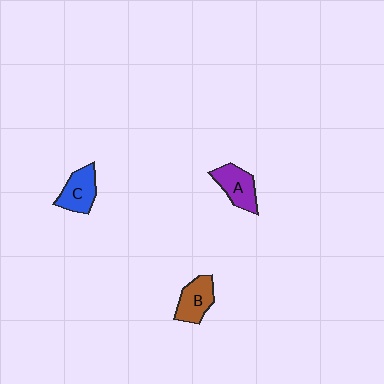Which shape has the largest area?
Shape A (purple).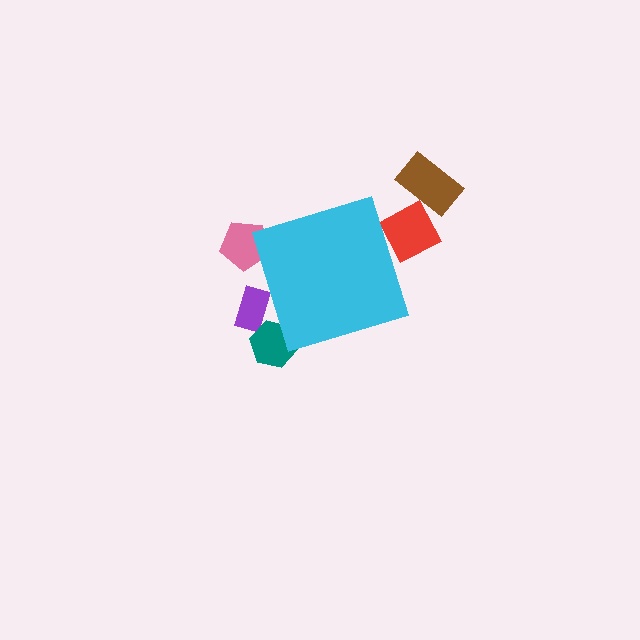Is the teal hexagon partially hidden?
Yes, the teal hexagon is partially hidden behind the cyan diamond.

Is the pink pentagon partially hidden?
Yes, the pink pentagon is partially hidden behind the cyan diamond.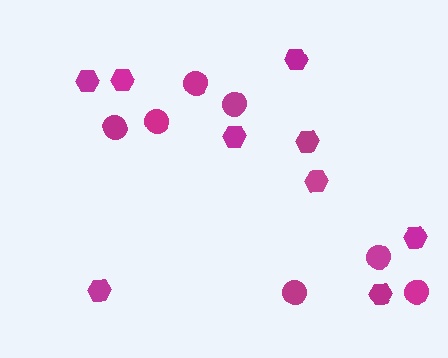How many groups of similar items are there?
There are 2 groups: one group of hexagons (9) and one group of circles (7).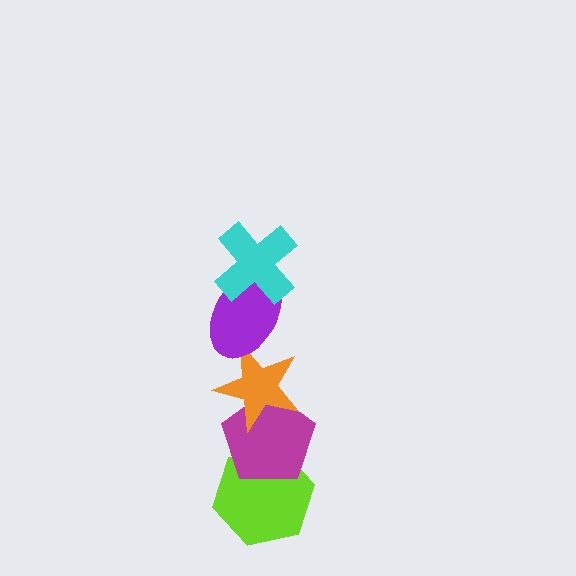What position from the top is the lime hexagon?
The lime hexagon is 5th from the top.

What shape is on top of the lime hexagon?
The magenta pentagon is on top of the lime hexagon.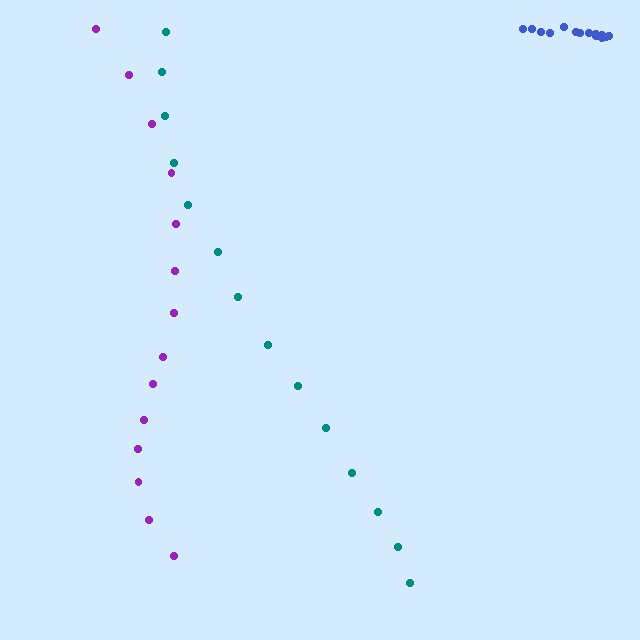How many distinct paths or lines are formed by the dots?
There are 3 distinct paths.